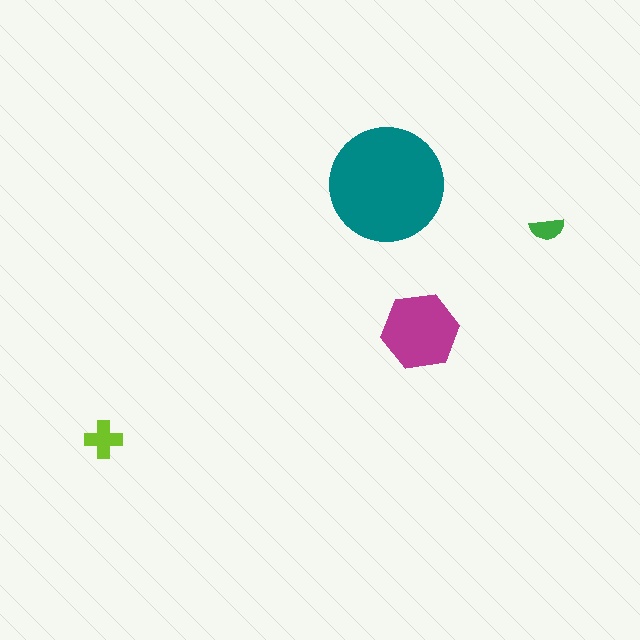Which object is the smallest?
The green semicircle.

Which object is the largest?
The teal circle.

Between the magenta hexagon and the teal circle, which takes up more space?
The teal circle.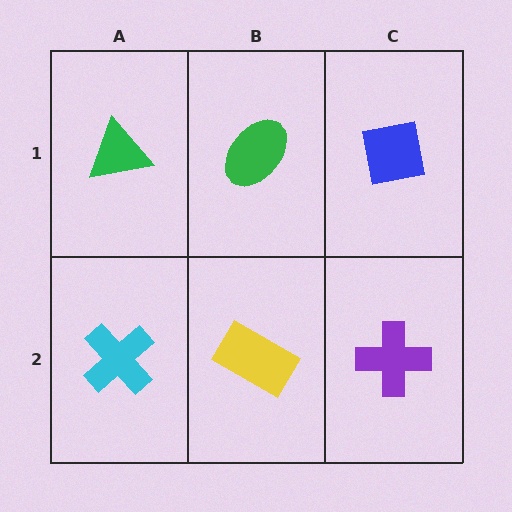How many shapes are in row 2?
3 shapes.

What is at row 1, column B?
A green ellipse.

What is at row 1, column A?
A green triangle.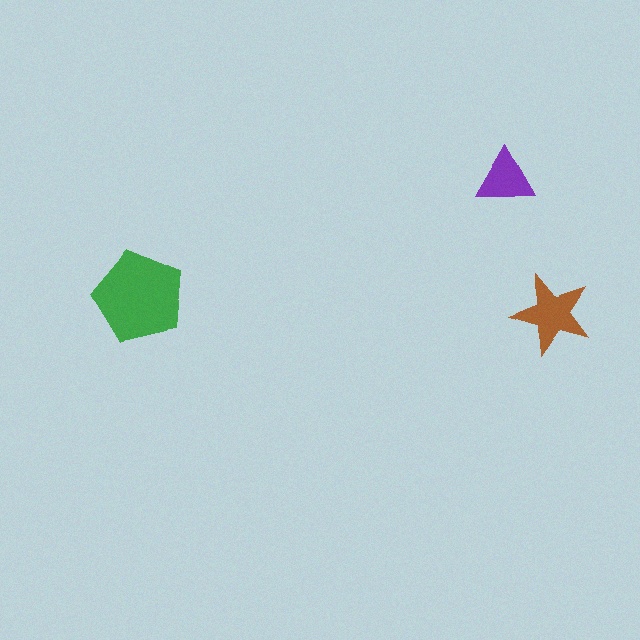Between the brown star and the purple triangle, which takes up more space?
The brown star.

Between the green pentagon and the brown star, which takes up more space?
The green pentagon.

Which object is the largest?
The green pentagon.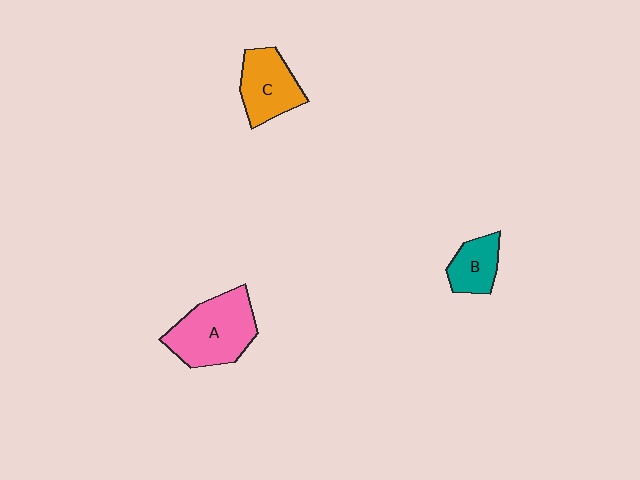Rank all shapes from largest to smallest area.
From largest to smallest: A (pink), C (orange), B (teal).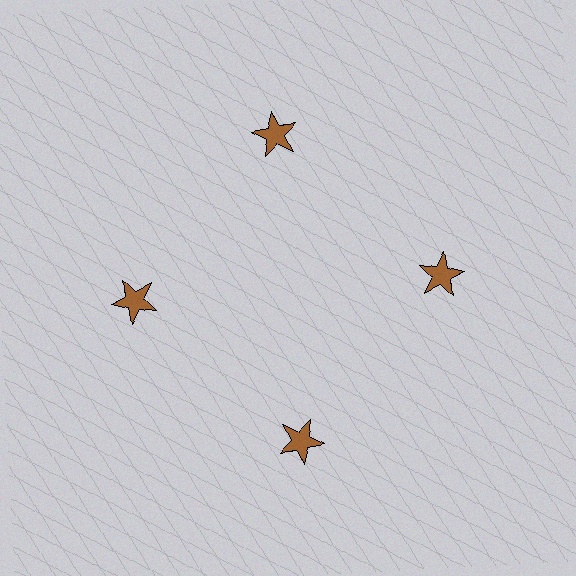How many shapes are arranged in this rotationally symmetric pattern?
There are 4 shapes, arranged in 4 groups of 1.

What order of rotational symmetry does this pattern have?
This pattern has 4-fold rotational symmetry.